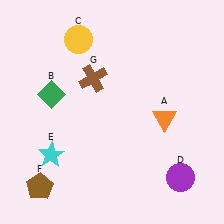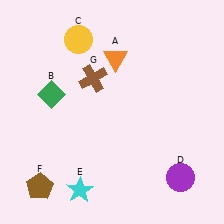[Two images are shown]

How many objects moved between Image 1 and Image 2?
2 objects moved between the two images.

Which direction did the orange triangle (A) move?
The orange triangle (A) moved up.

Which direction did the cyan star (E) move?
The cyan star (E) moved down.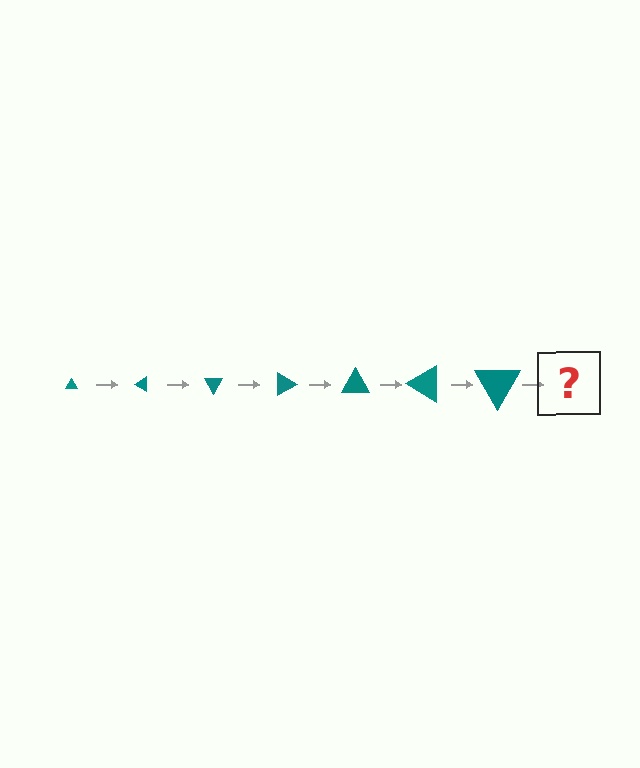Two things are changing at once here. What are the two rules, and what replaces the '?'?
The two rules are that the triangle grows larger each step and it rotates 30 degrees each step. The '?' should be a triangle, larger than the previous one and rotated 210 degrees from the start.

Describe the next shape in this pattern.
It should be a triangle, larger than the previous one and rotated 210 degrees from the start.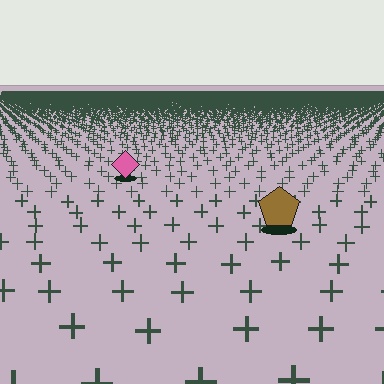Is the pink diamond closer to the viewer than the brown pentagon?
No. The brown pentagon is closer — you can tell from the texture gradient: the ground texture is coarser near it.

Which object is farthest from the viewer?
The pink diamond is farthest from the viewer. It appears smaller and the ground texture around it is denser.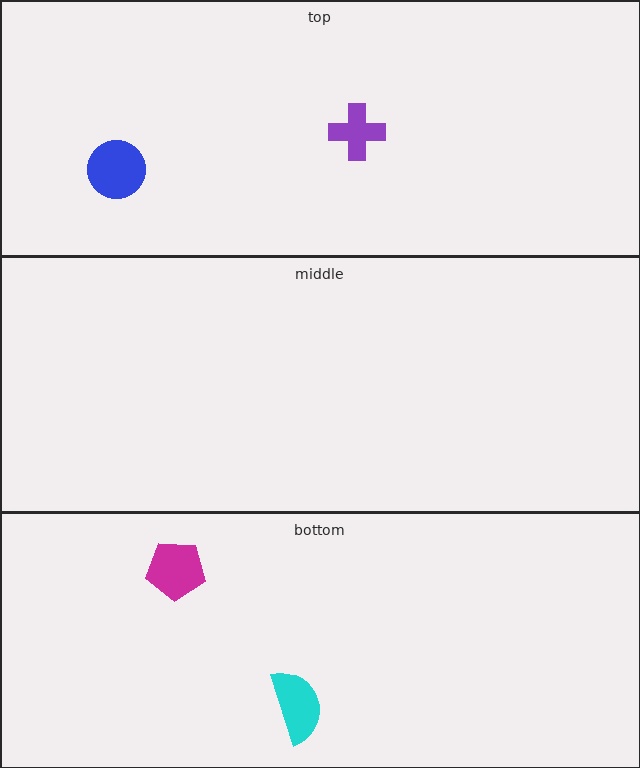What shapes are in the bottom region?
The magenta pentagon, the cyan semicircle.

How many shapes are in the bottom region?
2.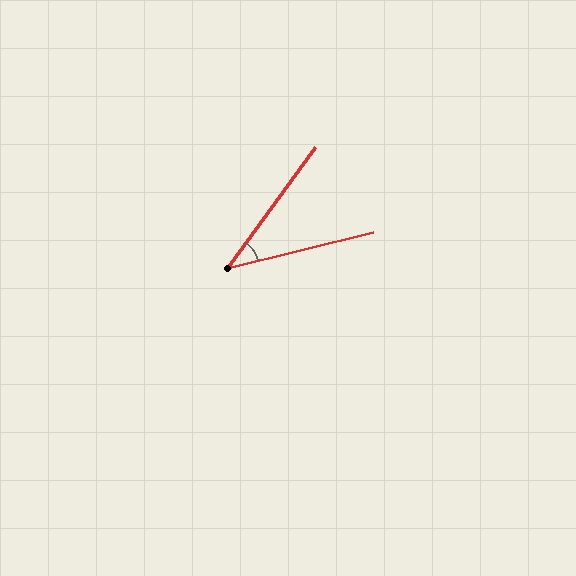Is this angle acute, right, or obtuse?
It is acute.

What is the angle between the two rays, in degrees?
Approximately 40 degrees.